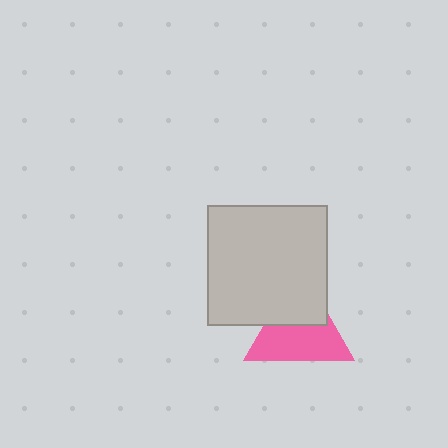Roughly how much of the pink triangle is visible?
About half of it is visible (roughly 61%).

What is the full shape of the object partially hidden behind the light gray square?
The partially hidden object is a pink triangle.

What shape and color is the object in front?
The object in front is a light gray square.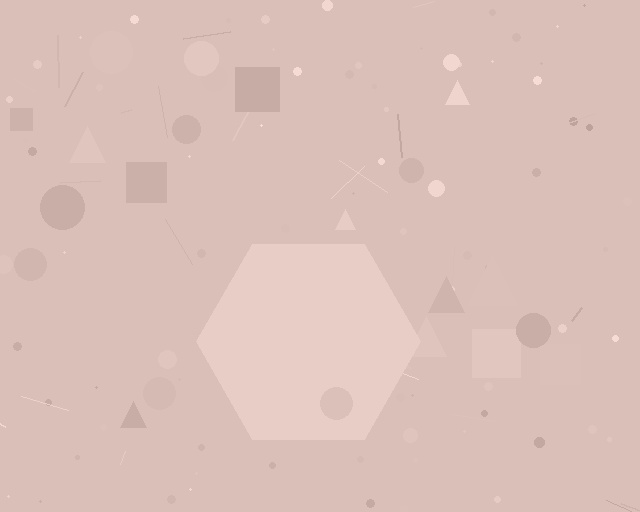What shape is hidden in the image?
A hexagon is hidden in the image.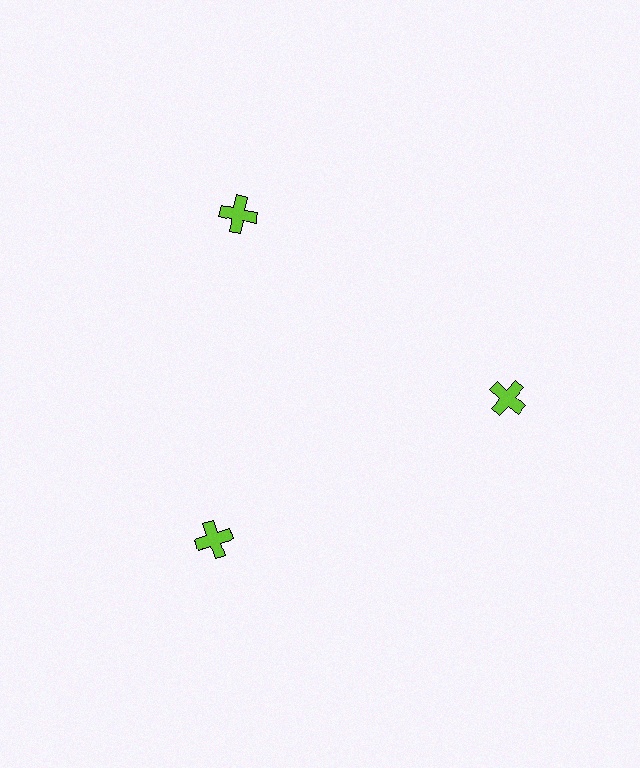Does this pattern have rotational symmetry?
Yes, this pattern has 3-fold rotational symmetry. It looks the same after rotating 120 degrees around the center.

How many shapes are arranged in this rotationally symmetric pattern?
There are 3 shapes, arranged in 3 groups of 1.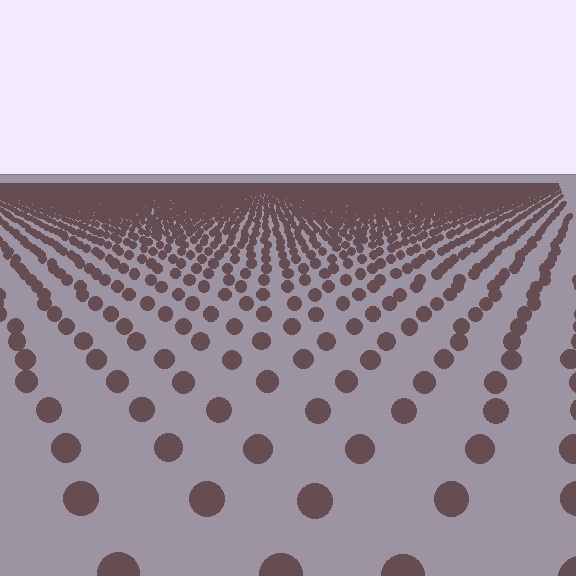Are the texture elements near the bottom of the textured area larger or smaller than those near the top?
Larger. Near the bottom, elements are closer to the viewer and appear at a bigger on-screen size.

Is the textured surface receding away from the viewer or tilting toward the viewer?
The surface is receding away from the viewer. Texture elements get smaller and denser toward the top.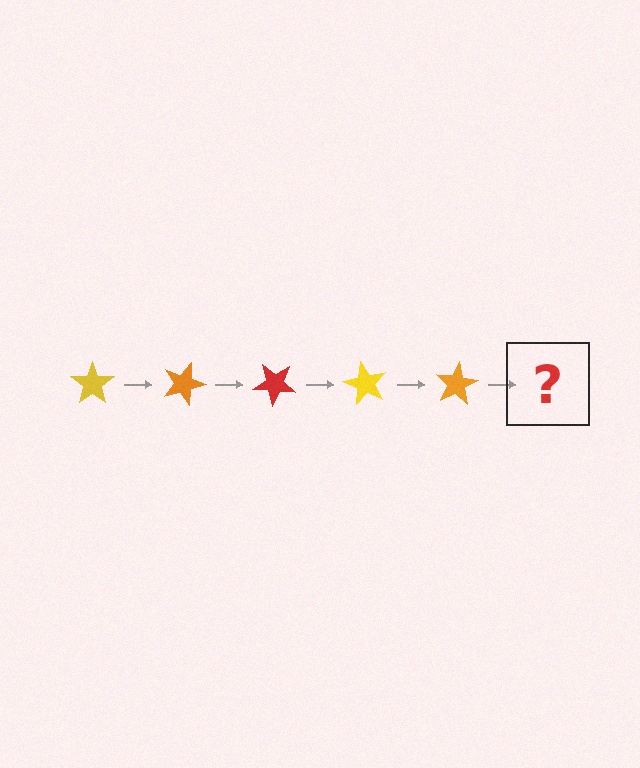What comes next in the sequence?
The next element should be a red star, rotated 100 degrees from the start.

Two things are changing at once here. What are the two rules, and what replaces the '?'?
The two rules are that it rotates 20 degrees each step and the color cycles through yellow, orange, and red. The '?' should be a red star, rotated 100 degrees from the start.